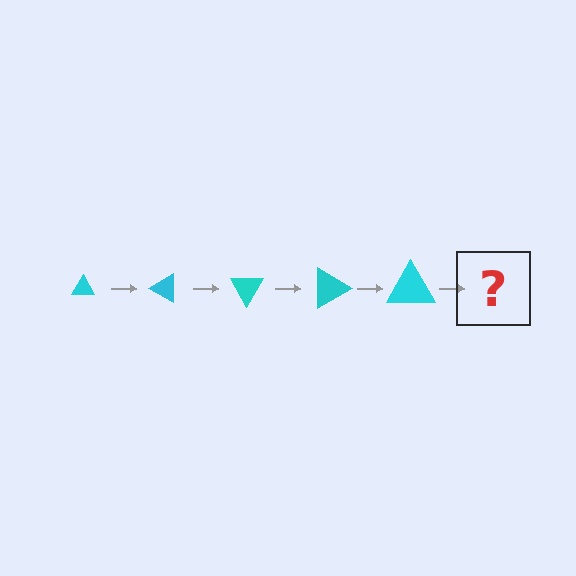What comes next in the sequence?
The next element should be a triangle, larger than the previous one and rotated 150 degrees from the start.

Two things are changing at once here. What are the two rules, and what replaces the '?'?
The two rules are that the triangle grows larger each step and it rotates 30 degrees each step. The '?' should be a triangle, larger than the previous one and rotated 150 degrees from the start.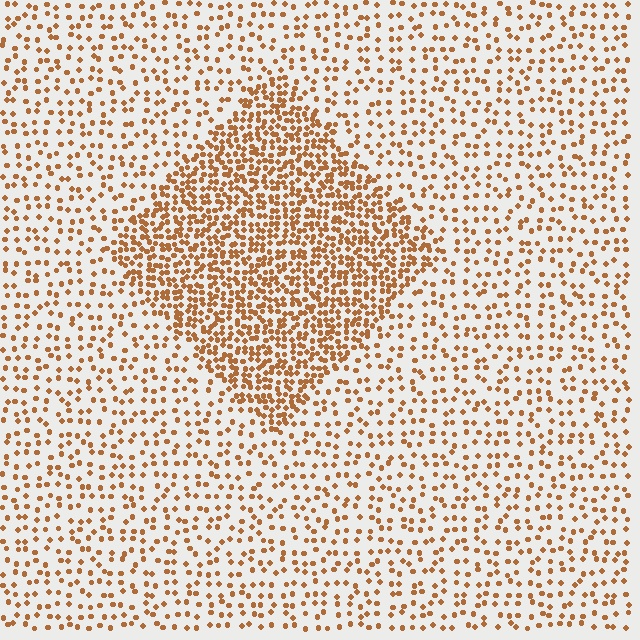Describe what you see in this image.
The image contains small brown elements arranged at two different densities. A diamond-shaped region is visible where the elements are more densely packed than the surrounding area.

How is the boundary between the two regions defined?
The boundary is defined by a change in element density (approximately 2.4x ratio). All elements are the same color, size, and shape.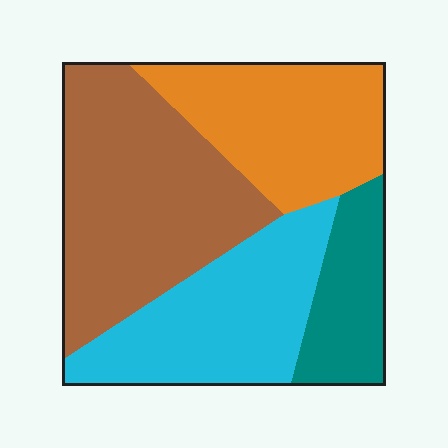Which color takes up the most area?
Brown, at roughly 35%.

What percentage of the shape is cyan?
Cyan covers 26% of the shape.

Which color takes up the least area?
Teal, at roughly 15%.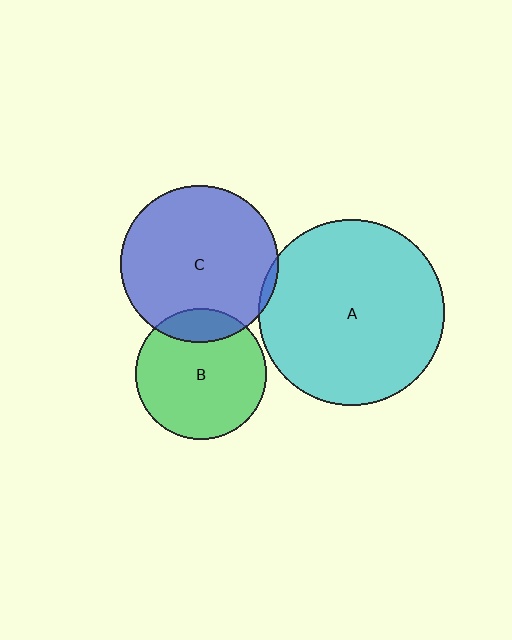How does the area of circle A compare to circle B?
Approximately 2.0 times.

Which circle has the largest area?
Circle A (cyan).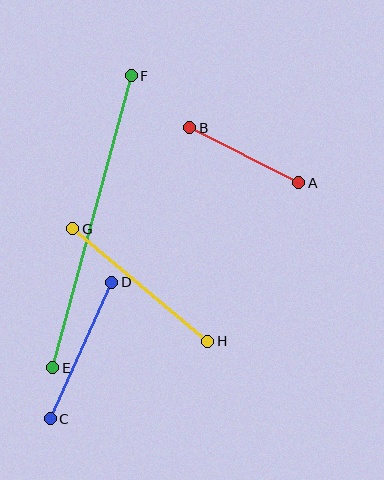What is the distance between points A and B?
The distance is approximately 122 pixels.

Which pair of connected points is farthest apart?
Points E and F are farthest apart.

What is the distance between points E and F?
The distance is approximately 303 pixels.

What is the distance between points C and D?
The distance is approximately 150 pixels.